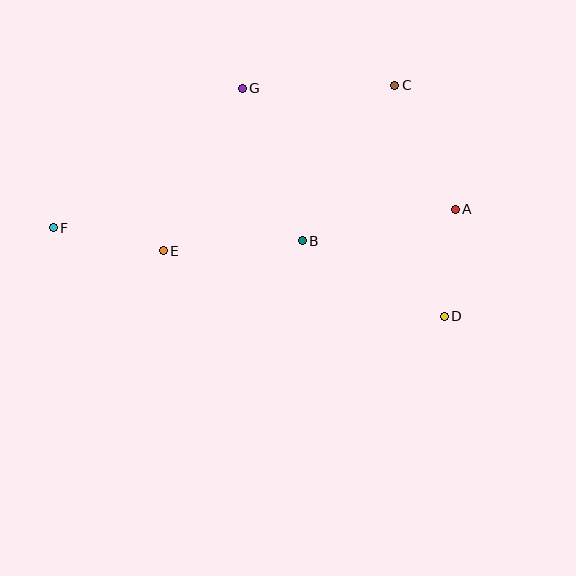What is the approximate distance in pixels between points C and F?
The distance between C and F is approximately 370 pixels.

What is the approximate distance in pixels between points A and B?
The distance between A and B is approximately 156 pixels.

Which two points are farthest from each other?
Points A and F are farthest from each other.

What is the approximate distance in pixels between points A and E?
The distance between A and E is approximately 295 pixels.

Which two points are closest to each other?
Points A and D are closest to each other.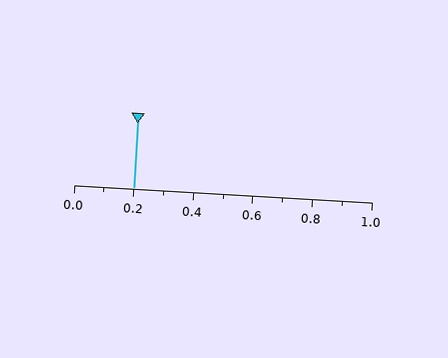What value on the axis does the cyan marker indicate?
The marker indicates approximately 0.2.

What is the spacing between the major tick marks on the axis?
The major ticks are spaced 0.2 apart.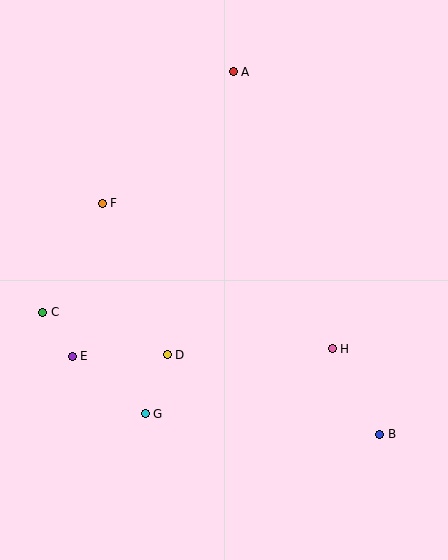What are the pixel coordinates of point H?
Point H is at (332, 349).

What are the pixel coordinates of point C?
Point C is at (43, 312).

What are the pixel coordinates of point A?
Point A is at (233, 72).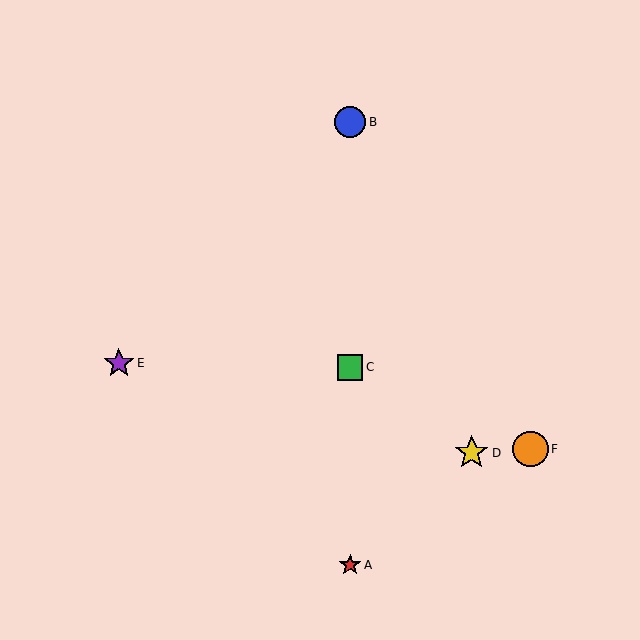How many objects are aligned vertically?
3 objects (A, B, C) are aligned vertically.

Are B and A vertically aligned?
Yes, both are at x≈350.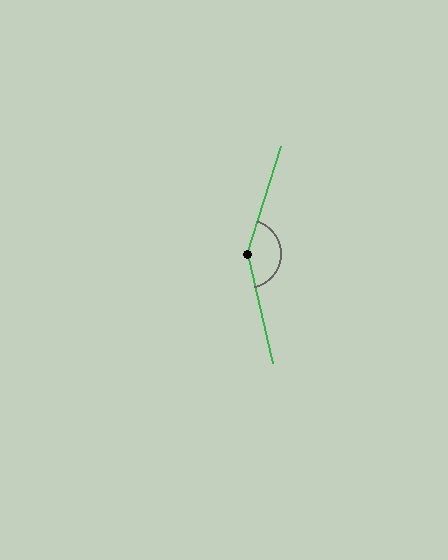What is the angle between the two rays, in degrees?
Approximately 149 degrees.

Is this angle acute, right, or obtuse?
It is obtuse.